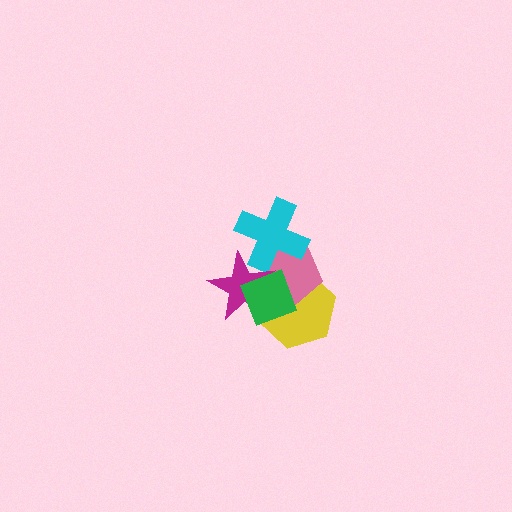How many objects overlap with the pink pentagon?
4 objects overlap with the pink pentagon.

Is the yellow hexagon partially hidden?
Yes, it is partially covered by another shape.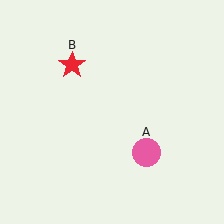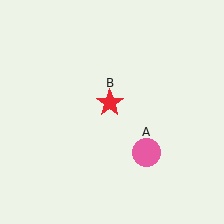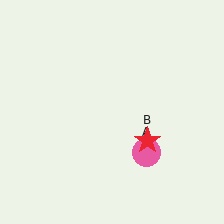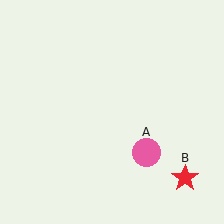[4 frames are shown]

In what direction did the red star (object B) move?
The red star (object B) moved down and to the right.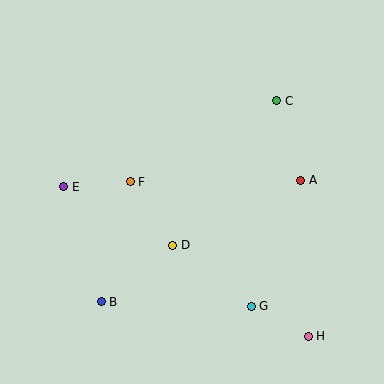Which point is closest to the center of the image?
Point D at (173, 245) is closest to the center.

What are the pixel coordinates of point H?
Point H is at (308, 336).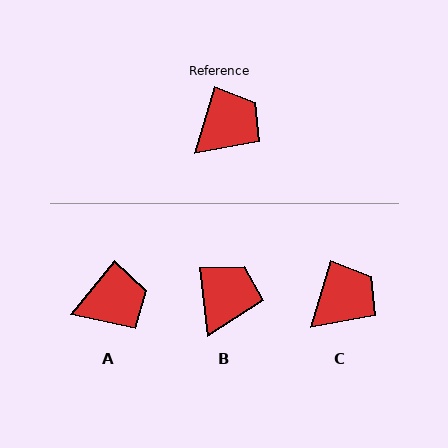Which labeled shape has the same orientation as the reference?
C.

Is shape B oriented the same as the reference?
No, it is off by about 23 degrees.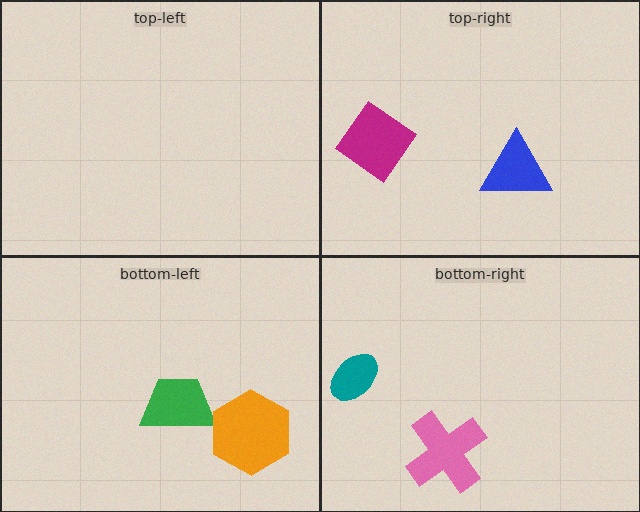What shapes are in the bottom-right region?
The pink cross, the teal ellipse.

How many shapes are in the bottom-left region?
2.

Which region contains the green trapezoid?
The bottom-left region.